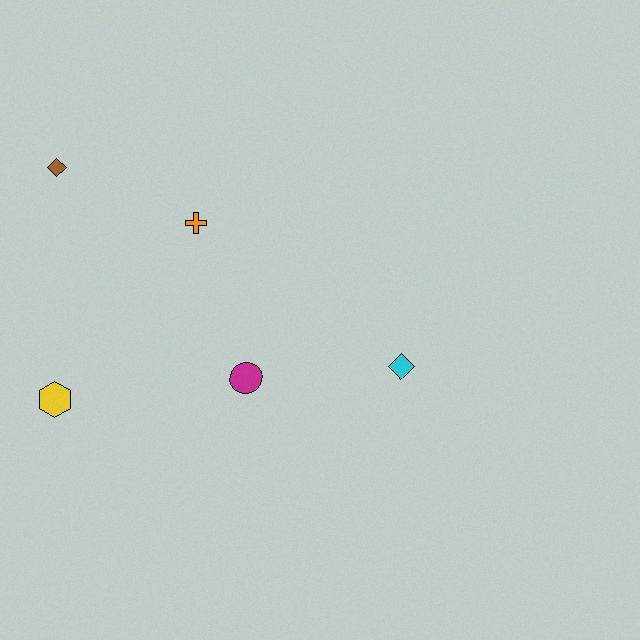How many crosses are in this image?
There is 1 cross.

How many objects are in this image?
There are 5 objects.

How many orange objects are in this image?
There is 1 orange object.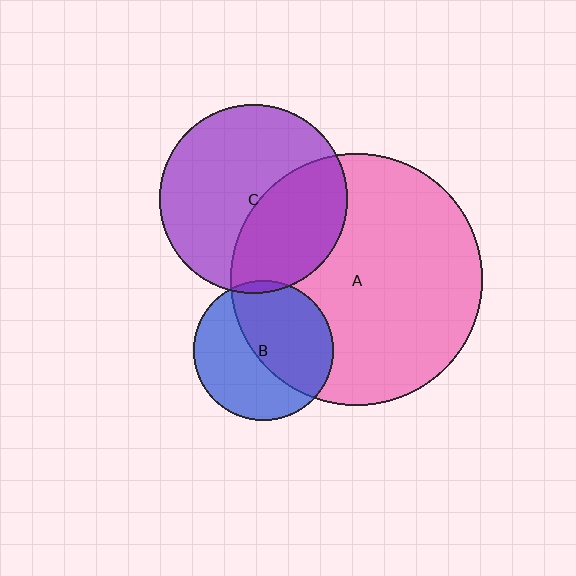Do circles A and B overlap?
Yes.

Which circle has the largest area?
Circle A (pink).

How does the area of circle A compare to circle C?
Approximately 1.8 times.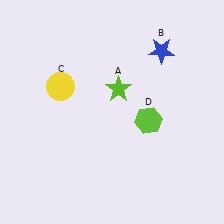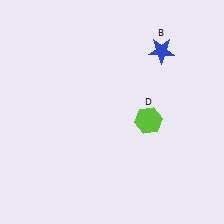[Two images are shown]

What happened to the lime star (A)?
The lime star (A) was removed in Image 2. It was in the top-right area of Image 1.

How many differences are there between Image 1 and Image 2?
There are 2 differences between the two images.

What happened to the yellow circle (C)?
The yellow circle (C) was removed in Image 2. It was in the top-left area of Image 1.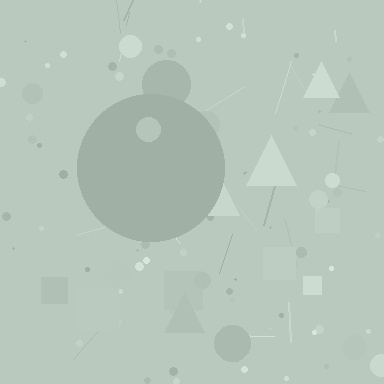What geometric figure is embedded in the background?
A circle is embedded in the background.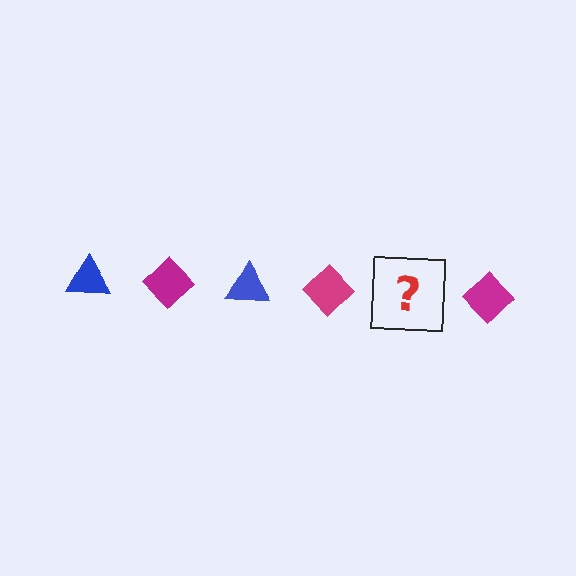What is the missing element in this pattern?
The missing element is a blue triangle.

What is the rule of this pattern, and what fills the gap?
The rule is that the pattern alternates between blue triangle and magenta diamond. The gap should be filled with a blue triangle.